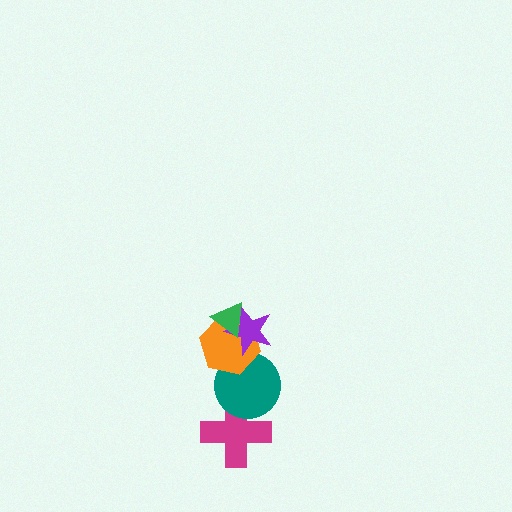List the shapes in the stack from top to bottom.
From top to bottom: the green triangle, the purple star, the orange hexagon, the teal circle, the magenta cross.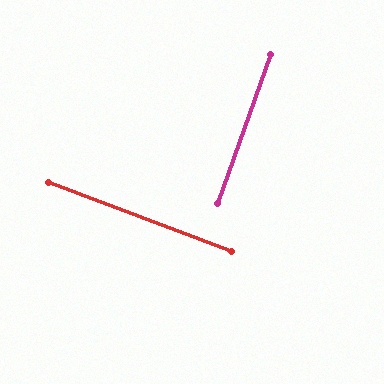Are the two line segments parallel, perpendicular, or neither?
Perpendicular — they meet at approximately 89°.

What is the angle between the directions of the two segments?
Approximately 89 degrees.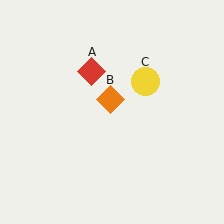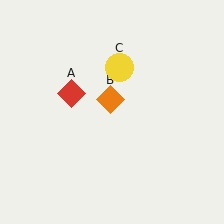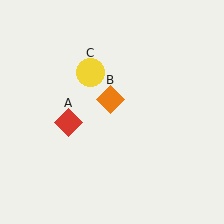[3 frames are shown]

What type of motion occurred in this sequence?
The red diamond (object A), yellow circle (object C) rotated counterclockwise around the center of the scene.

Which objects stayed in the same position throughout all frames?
Orange diamond (object B) remained stationary.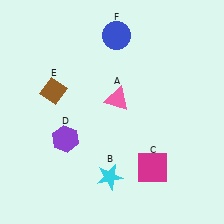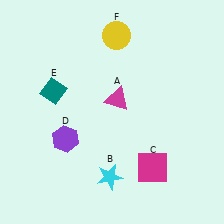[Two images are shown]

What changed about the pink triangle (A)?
In Image 1, A is pink. In Image 2, it changed to magenta.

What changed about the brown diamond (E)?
In Image 1, E is brown. In Image 2, it changed to teal.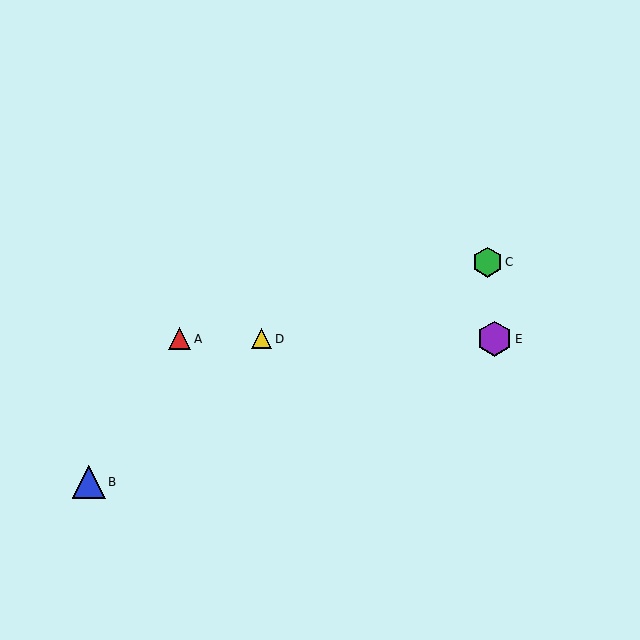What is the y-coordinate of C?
Object C is at y≈262.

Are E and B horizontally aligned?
No, E is at y≈339 and B is at y≈482.